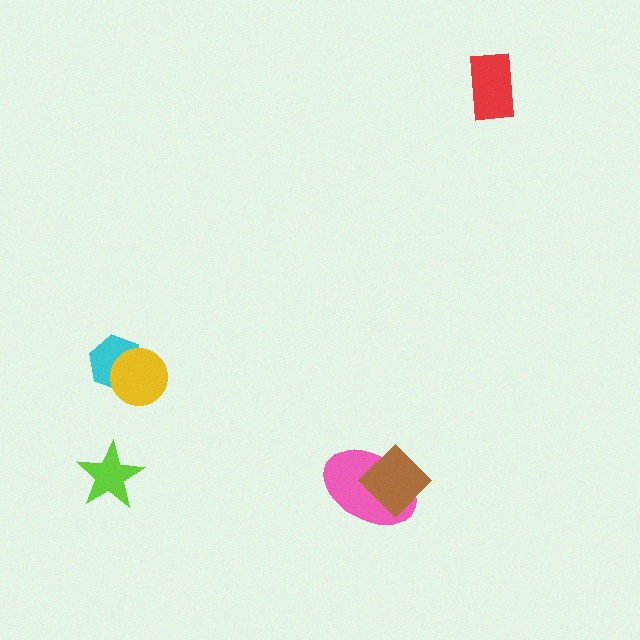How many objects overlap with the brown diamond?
1 object overlaps with the brown diamond.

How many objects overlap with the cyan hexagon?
1 object overlaps with the cyan hexagon.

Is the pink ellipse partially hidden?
Yes, it is partially covered by another shape.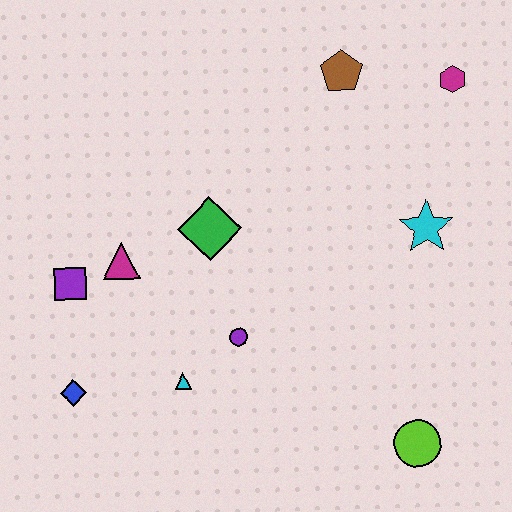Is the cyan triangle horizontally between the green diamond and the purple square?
Yes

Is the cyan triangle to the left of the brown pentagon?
Yes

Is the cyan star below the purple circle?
No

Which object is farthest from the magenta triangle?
The magenta hexagon is farthest from the magenta triangle.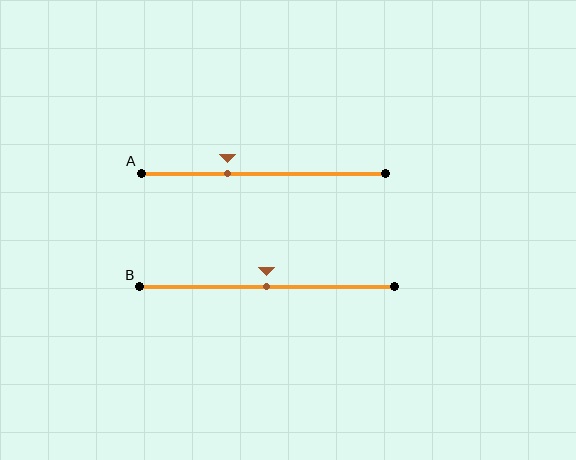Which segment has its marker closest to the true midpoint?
Segment B has its marker closest to the true midpoint.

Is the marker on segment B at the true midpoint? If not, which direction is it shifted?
Yes, the marker on segment B is at the true midpoint.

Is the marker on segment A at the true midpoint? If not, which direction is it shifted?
No, the marker on segment A is shifted to the left by about 15% of the segment length.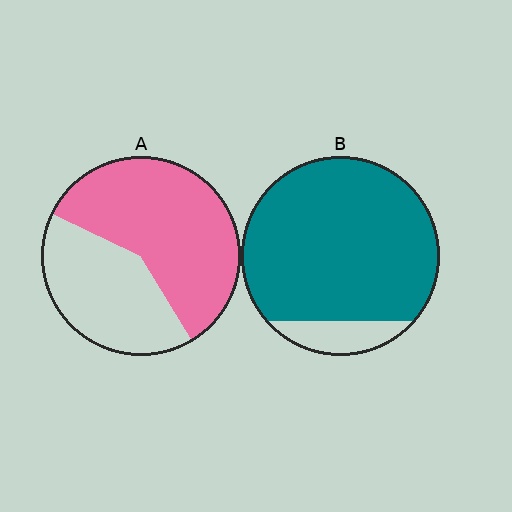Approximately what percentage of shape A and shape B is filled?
A is approximately 60% and B is approximately 90%.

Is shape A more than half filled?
Yes.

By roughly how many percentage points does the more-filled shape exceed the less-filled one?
By roughly 30 percentage points (B over A).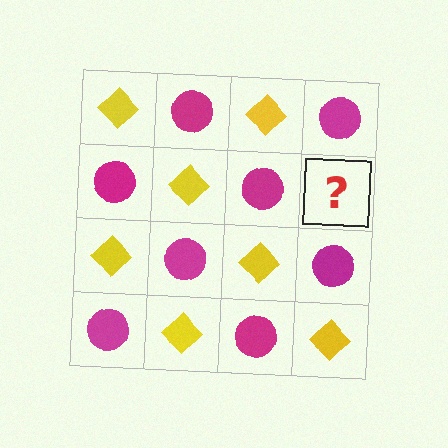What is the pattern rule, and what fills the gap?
The rule is that it alternates yellow diamond and magenta circle in a checkerboard pattern. The gap should be filled with a yellow diamond.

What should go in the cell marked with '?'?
The missing cell should contain a yellow diamond.